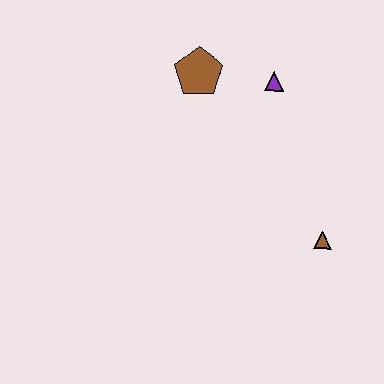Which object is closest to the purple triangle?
The brown pentagon is closest to the purple triangle.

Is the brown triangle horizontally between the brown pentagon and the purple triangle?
No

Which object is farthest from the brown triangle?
The brown pentagon is farthest from the brown triangle.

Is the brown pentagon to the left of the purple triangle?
Yes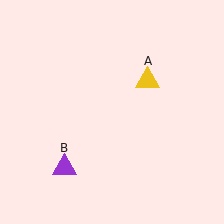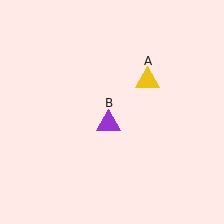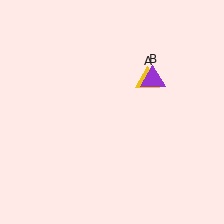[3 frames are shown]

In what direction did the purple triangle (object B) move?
The purple triangle (object B) moved up and to the right.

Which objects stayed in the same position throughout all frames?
Yellow triangle (object A) remained stationary.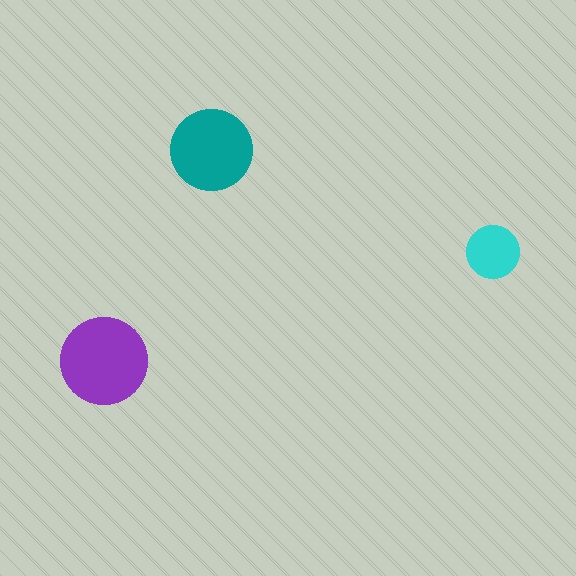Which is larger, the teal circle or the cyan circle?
The teal one.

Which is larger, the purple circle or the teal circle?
The purple one.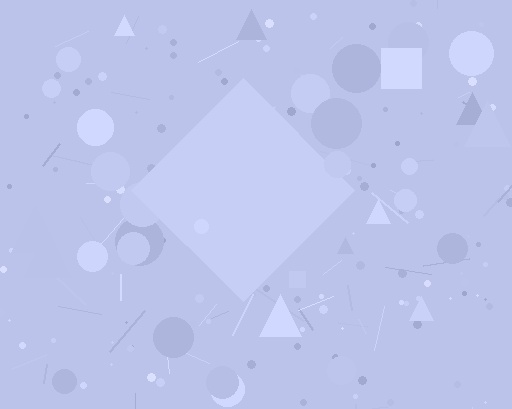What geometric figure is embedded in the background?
A diamond is embedded in the background.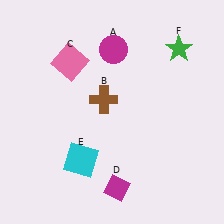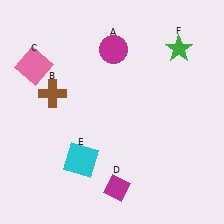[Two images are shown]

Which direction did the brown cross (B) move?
The brown cross (B) moved left.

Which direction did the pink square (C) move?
The pink square (C) moved left.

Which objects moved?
The objects that moved are: the brown cross (B), the pink square (C).